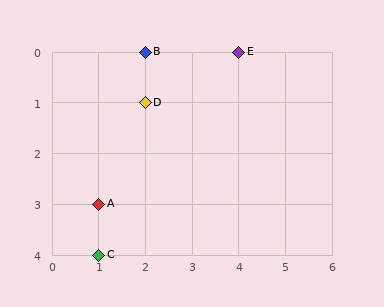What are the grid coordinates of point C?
Point C is at grid coordinates (1, 4).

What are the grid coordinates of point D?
Point D is at grid coordinates (2, 1).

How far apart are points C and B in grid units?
Points C and B are 1 column and 4 rows apart (about 4.1 grid units diagonally).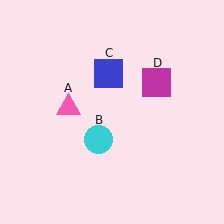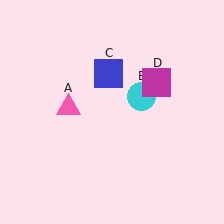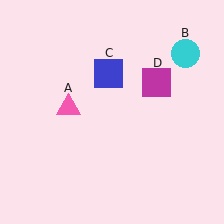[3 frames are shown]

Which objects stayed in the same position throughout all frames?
Pink triangle (object A) and blue square (object C) and magenta square (object D) remained stationary.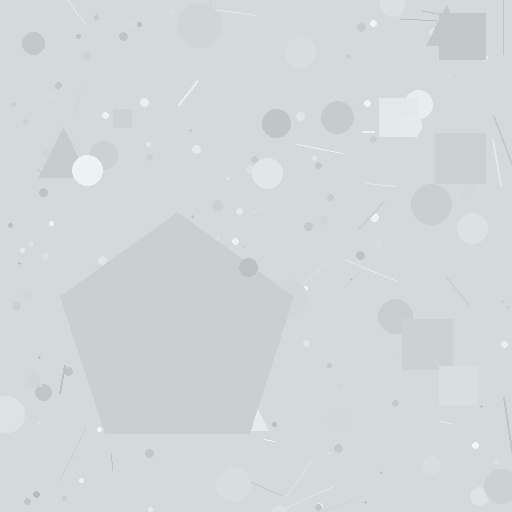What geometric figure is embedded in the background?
A pentagon is embedded in the background.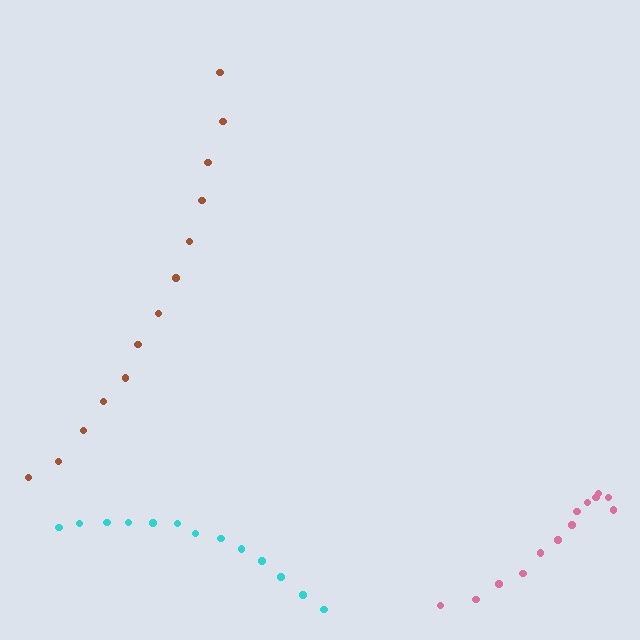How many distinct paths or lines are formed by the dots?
There are 3 distinct paths.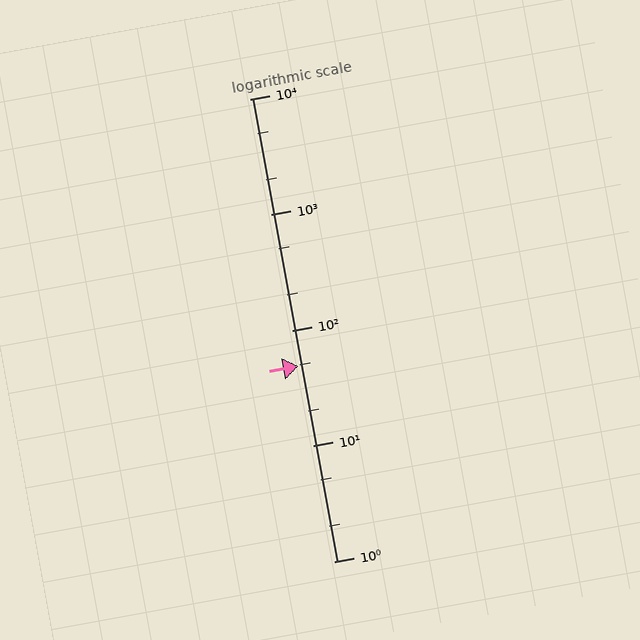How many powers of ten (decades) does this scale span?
The scale spans 4 decades, from 1 to 10000.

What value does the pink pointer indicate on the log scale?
The pointer indicates approximately 49.